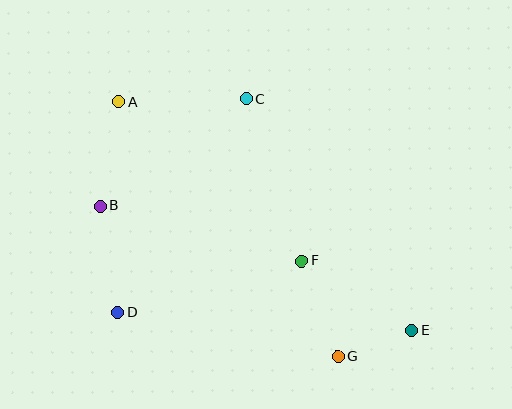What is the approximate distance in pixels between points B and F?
The distance between B and F is approximately 209 pixels.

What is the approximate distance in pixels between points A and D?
The distance between A and D is approximately 210 pixels.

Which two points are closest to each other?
Points E and G are closest to each other.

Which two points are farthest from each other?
Points A and E are farthest from each other.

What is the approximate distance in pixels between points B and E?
The distance between B and E is approximately 336 pixels.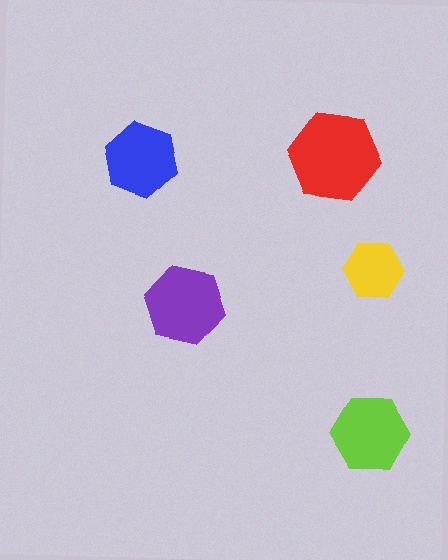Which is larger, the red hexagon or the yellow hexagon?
The red one.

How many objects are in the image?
There are 5 objects in the image.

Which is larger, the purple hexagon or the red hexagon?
The red one.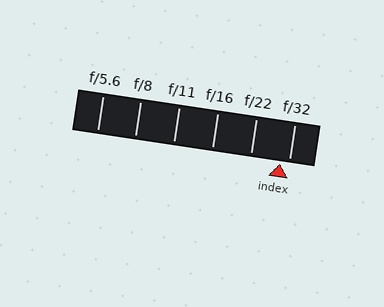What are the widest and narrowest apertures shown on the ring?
The widest aperture shown is f/5.6 and the narrowest is f/32.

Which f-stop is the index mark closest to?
The index mark is closest to f/32.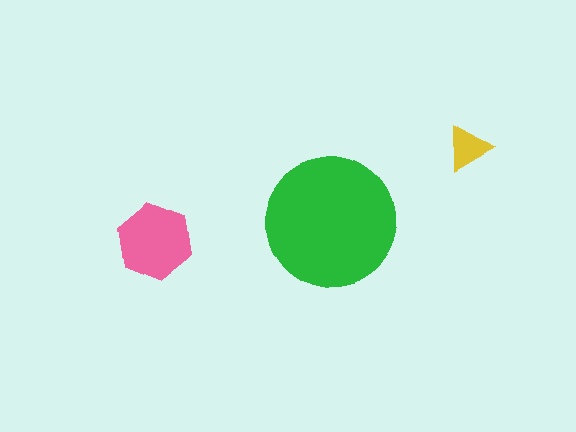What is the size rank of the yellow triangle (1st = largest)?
3rd.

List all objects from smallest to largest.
The yellow triangle, the pink hexagon, the green circle.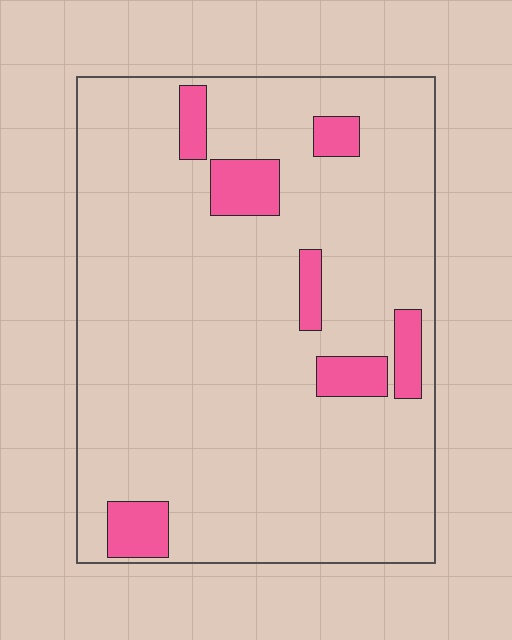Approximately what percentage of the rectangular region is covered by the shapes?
Approximately 10%.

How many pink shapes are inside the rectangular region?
7.